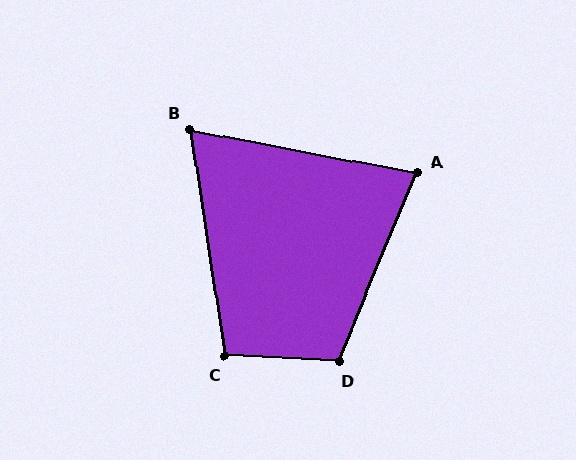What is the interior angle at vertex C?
Approximately 101 degrees (obtuse).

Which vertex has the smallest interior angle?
B, at approximately 70 degrees.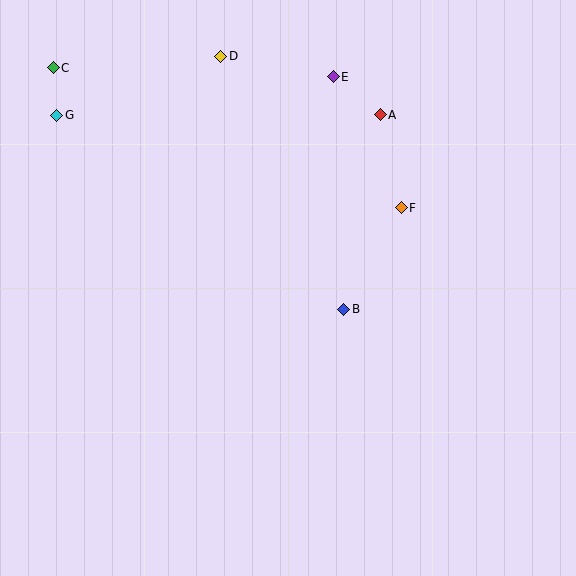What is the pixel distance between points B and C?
The distance between B and C is 378 pixels.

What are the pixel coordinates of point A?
Point A is at (380, 115).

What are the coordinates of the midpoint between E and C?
The midpoint between E and C is at (193, 72).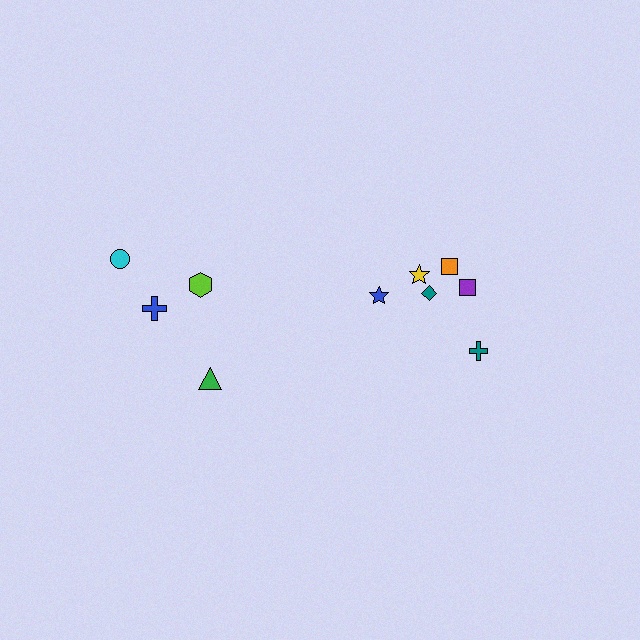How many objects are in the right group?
There are 6 objects.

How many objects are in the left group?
There are 4 objects.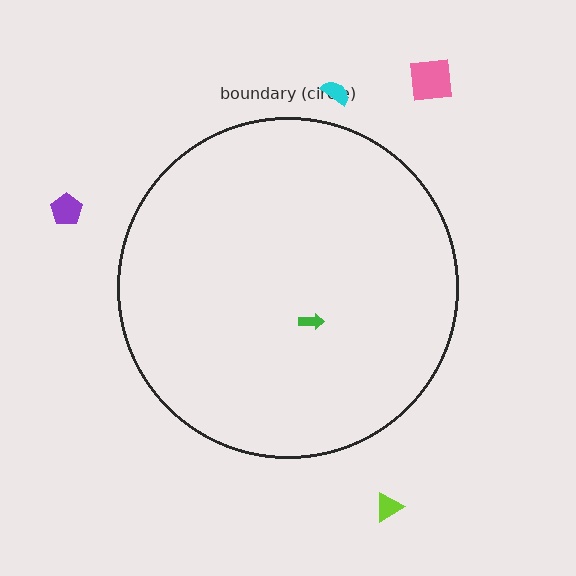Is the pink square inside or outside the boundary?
Outside.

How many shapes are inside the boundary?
1 inside, 4 outside.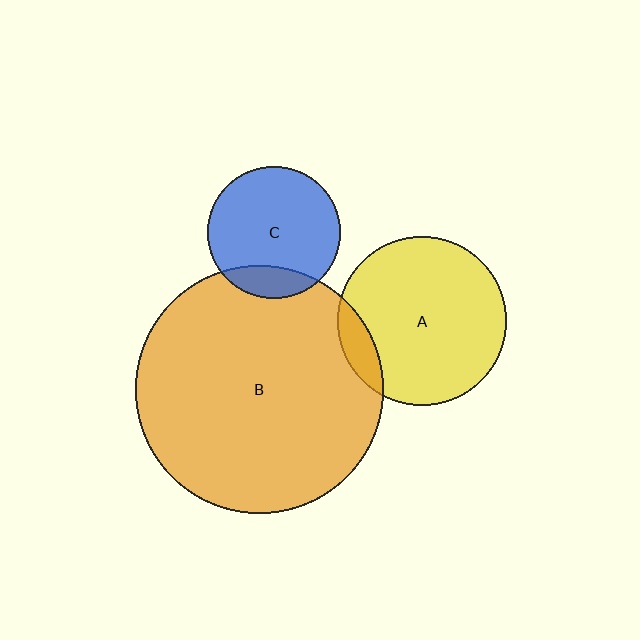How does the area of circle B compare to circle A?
Approximately 2.2 times.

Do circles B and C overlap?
Yes.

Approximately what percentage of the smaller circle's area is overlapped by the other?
Approximately 15%.